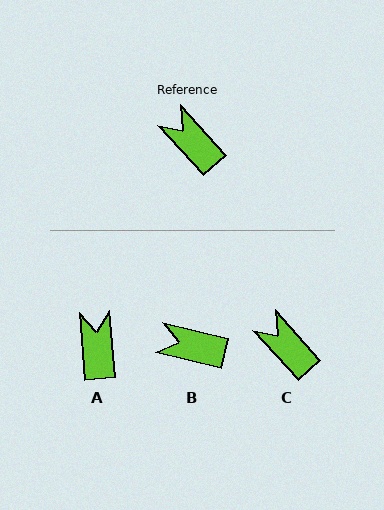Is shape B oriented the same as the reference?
No, it is off by about 34 degrees.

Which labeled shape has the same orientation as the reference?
C.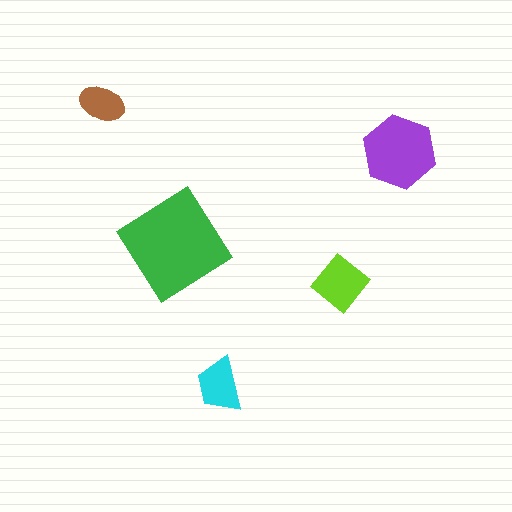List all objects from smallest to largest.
The brown ellipse, the cyan trapezoid, the lime diamond, the purple hexagon, the green diamond.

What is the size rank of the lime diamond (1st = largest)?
3rd.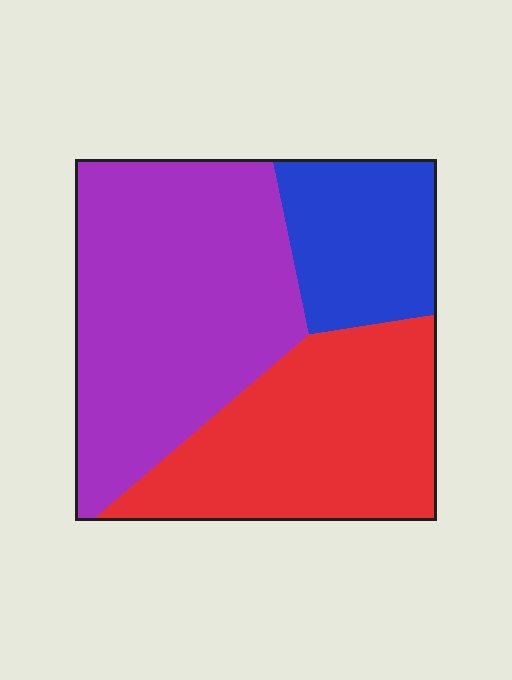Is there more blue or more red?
Red.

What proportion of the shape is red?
Red covers 35% of the shape.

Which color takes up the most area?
Purple, at roughly 45%.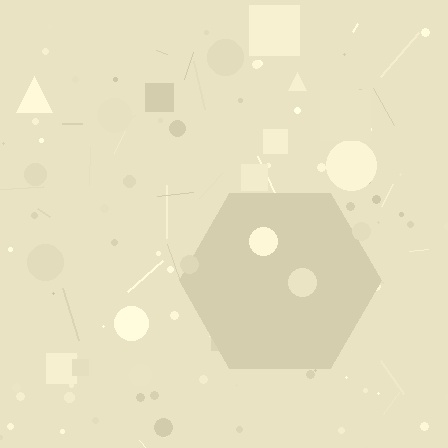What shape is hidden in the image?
A hexagon is hidden in the image.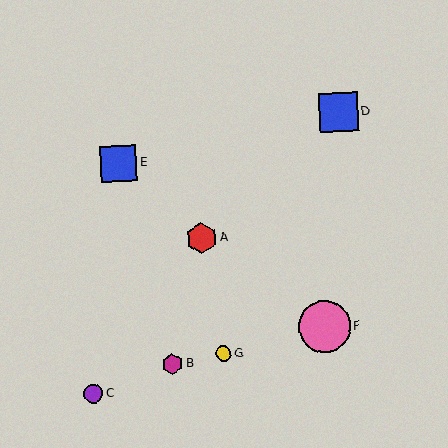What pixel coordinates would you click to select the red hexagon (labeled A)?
Click at (201, 238) to select the red hexagon A.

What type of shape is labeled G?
Shape G is a yellow circle.